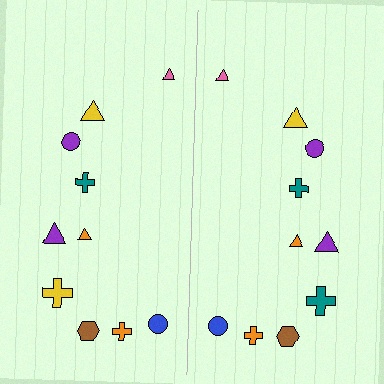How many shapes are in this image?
There are 20 shapes in this image.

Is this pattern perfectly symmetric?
No, the pattern is not perfectly symmetric. The teal cross on the right side breaks the symmetry — its mirror counterpart is yellow.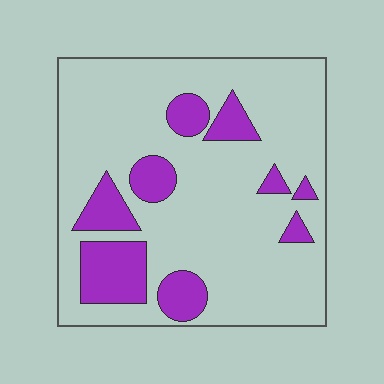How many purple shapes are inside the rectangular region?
9.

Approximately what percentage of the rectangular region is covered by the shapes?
Approximately 20%.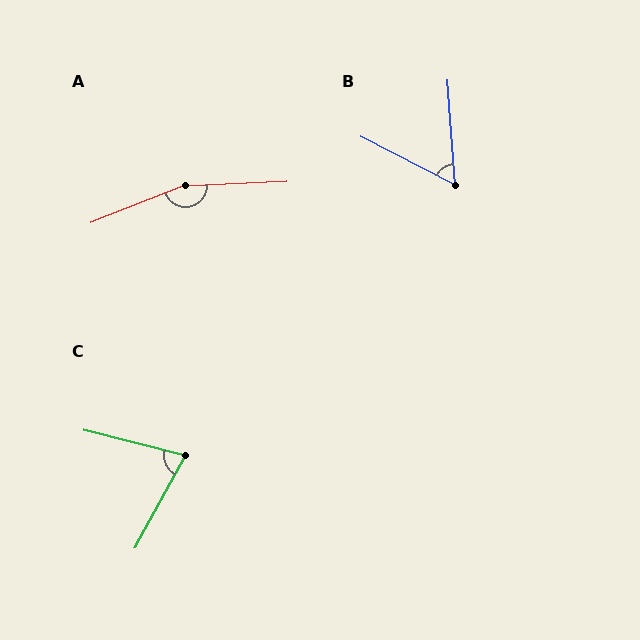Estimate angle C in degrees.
Approximately 76 degrees.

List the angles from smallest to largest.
B (59°), C (76°), A (161°).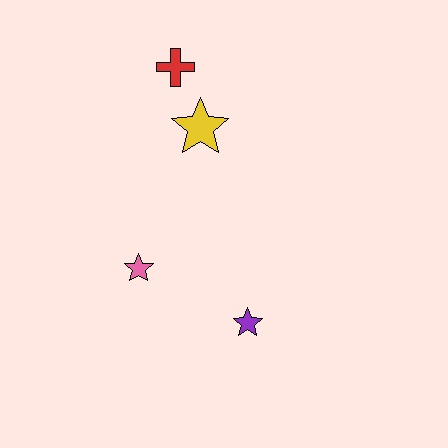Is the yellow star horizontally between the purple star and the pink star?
Yes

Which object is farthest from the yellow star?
The purple star is farthest from the yellow star.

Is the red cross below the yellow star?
No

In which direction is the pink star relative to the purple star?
The pink star is to the left of the purple star.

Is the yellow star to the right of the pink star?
Yes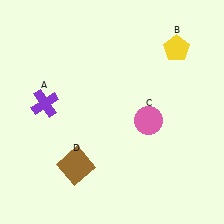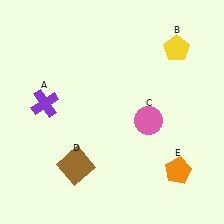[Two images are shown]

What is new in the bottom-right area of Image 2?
An orange pentagon (E) was added in the bottom-right area of Image 2.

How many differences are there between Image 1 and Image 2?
There is 1 difference between the two images.